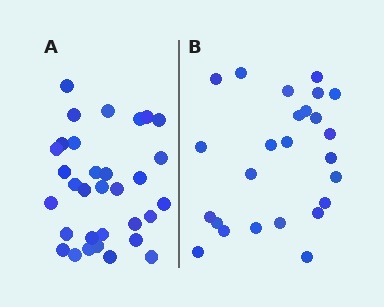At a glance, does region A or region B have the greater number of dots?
Region A (the left region) has more dots.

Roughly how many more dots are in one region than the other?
Region A has roughly 8 or so more dots than region B.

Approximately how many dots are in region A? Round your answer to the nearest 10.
About 30 dots. (The exact count is 32, which rounds to 30.)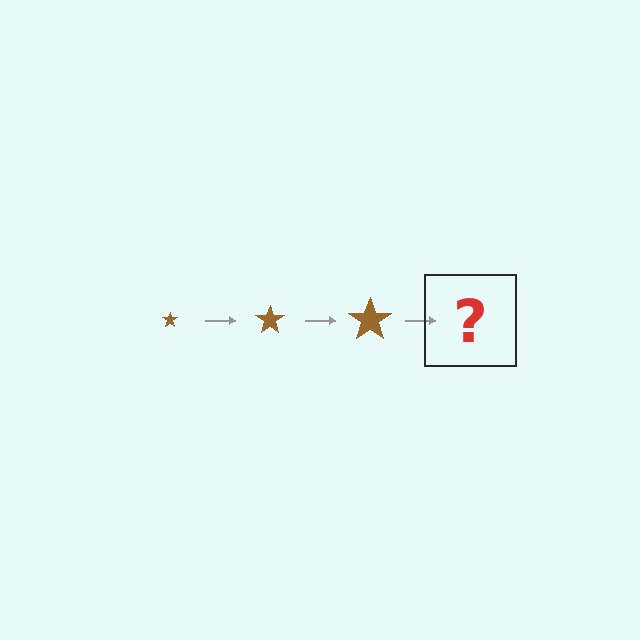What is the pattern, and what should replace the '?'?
The pattern is that the star gets progressively larger each step. The '?' should be a brown star, larger than the previous one.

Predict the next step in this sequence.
The next step is a brown star, larger than the previous one.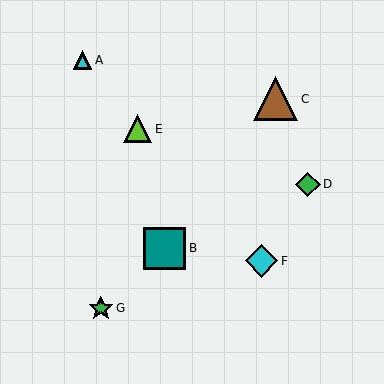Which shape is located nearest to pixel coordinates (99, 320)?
The green star (labeled G) at (101, 308) is nearest to that location.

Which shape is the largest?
The brown triangle (labeled C) is the largest.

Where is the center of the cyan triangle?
The center of the cyan triangle is at (83, 60).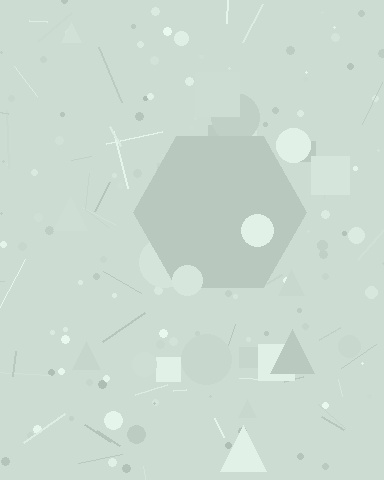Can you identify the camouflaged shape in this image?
The camouflaged shape is a hexagon.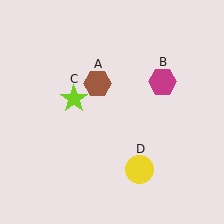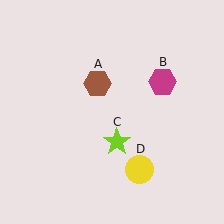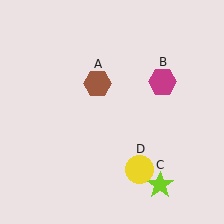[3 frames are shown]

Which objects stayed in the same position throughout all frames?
Brown hexagon (object A) and magenta hexagon (object B) and yellow circle (object D) remained stationary.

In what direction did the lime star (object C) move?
The lime star (object C) moved down and to the right.